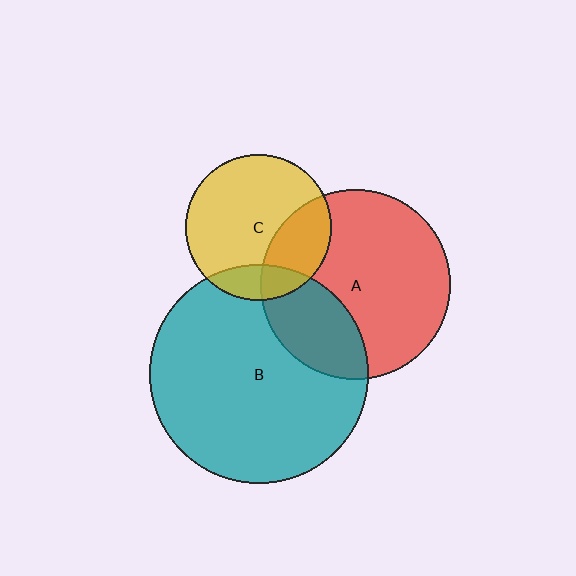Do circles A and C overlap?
Yes.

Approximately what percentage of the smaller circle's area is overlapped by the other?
Approximately 30%.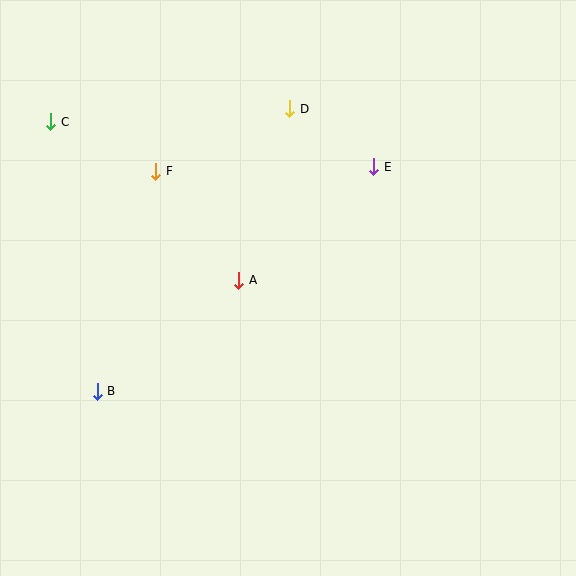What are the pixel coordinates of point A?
Point A is at (239, 280).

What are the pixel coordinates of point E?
Point E is at (373, 167).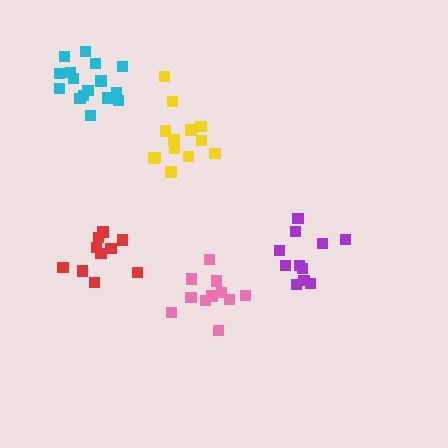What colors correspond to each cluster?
The clusters are colored: yellow, purple, red, cyan, pink.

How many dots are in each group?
Group 1: 13 dots, Group 2: 11 dots, Group 3: 10 dots, Group 4: 16 dots, Group 5: 11 dots (61 total).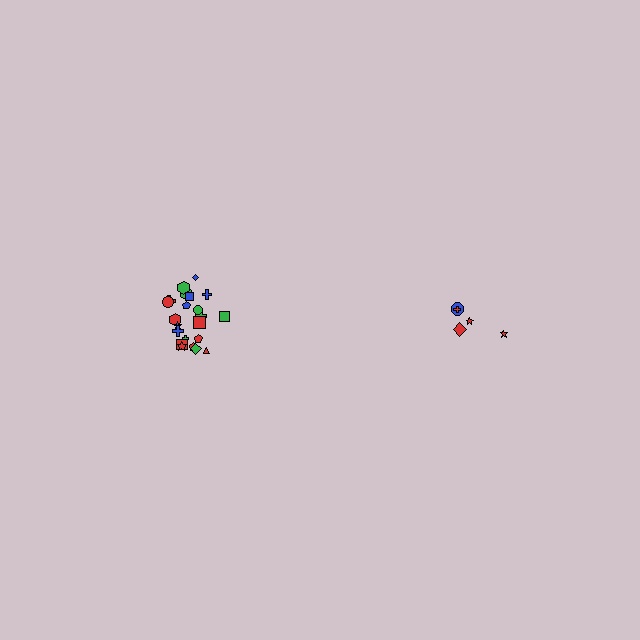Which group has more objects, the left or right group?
The left group.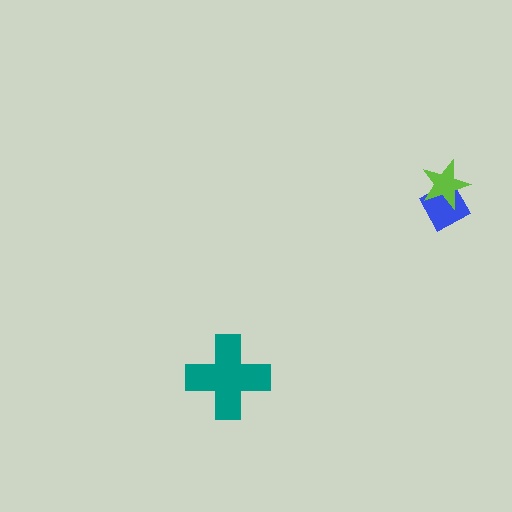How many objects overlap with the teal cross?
0 objects overlap with the teal cross.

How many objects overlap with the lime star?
1 object overlaps with the lime star.